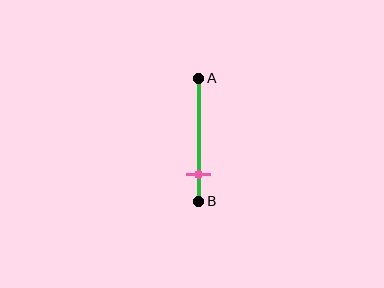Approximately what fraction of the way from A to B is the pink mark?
The pink mark is approximately 80% of the way from A to B.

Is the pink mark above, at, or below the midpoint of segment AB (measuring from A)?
The pink mark is below the midpoint of segment AB.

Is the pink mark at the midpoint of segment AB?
No, the mark is at about 80% from A, not at the 50% midpoint.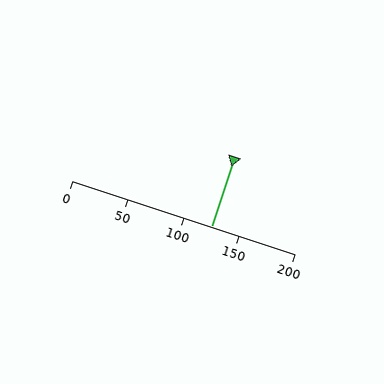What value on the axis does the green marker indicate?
The marker indicates approximately 125.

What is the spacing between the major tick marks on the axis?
The major ticks are spaced 50 apart.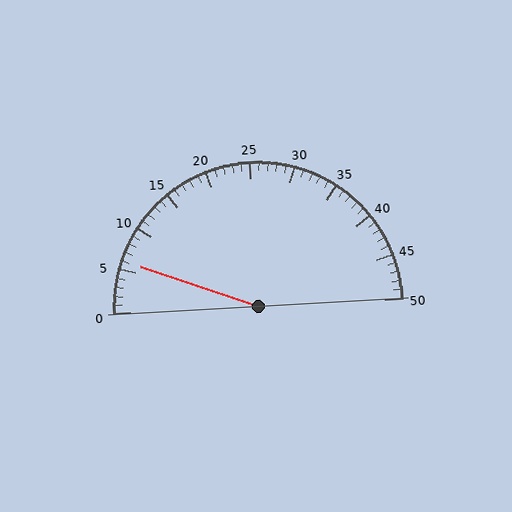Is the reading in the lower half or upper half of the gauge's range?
The reading is in the lower half of the range (0 to 50).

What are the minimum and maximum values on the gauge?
The gauge ranges from 0 to 50.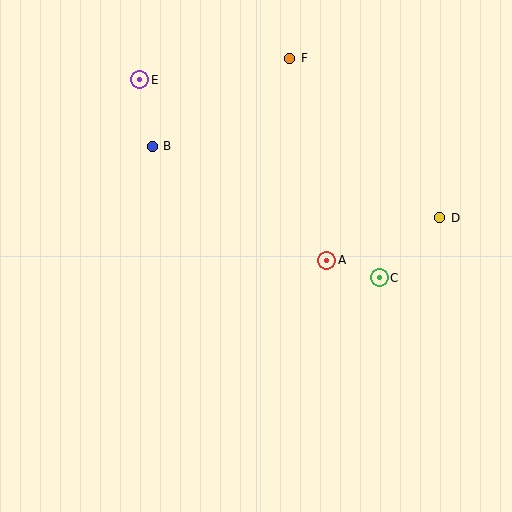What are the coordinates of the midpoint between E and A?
The midpoint between E and A is at (233, 170).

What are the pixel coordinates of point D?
Point D is at (440, 218).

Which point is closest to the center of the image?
Point A at (327, 260) is closest to the center.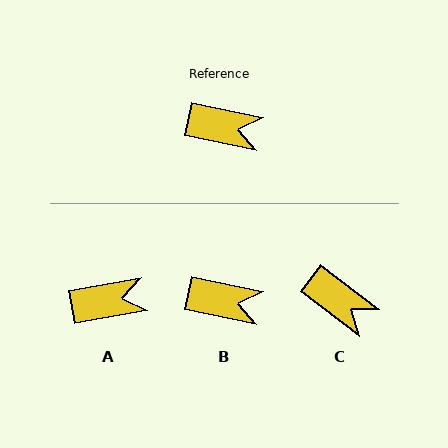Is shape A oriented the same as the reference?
No, it is off by about 22 degrees.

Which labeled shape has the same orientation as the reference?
B.